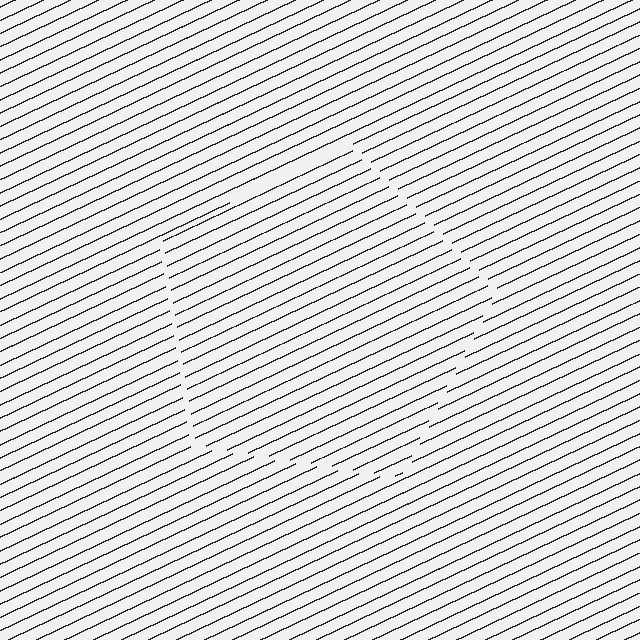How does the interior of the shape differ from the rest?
The interior of the shape contains the same grating, shifted by half a period — the contour is defined by the phase discontinuity where line-ends from the inner and outer gratings abut.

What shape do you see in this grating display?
An illusory pentagon. The interior of the shape contains the same grating, shifted by half a period — the contour is defined by the phase discontinuity where line-ends from the inner and outer gratings abut.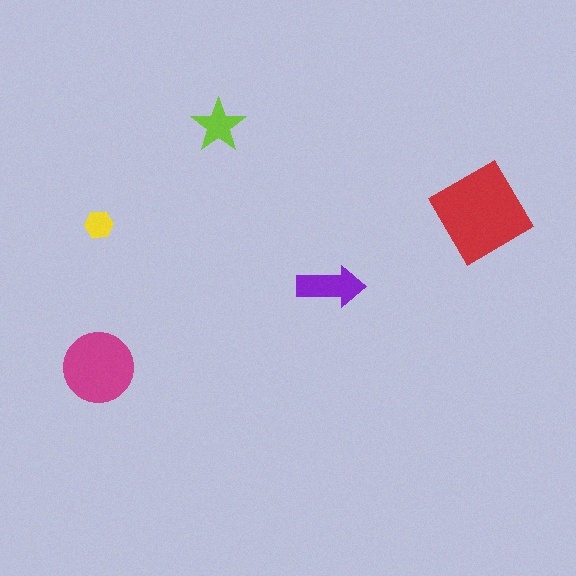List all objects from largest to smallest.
The red diamond, the magenta circle, the purple arrow, the lime star, the yellow hexagon.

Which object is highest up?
The lime star is topmost.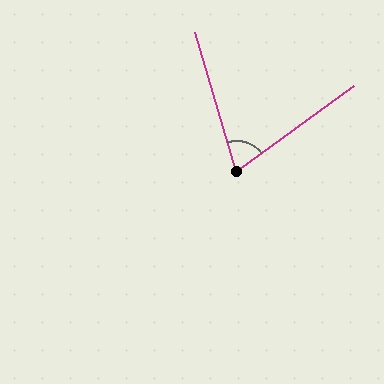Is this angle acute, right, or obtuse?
It is acute.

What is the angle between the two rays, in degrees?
Approximately 70 degrees.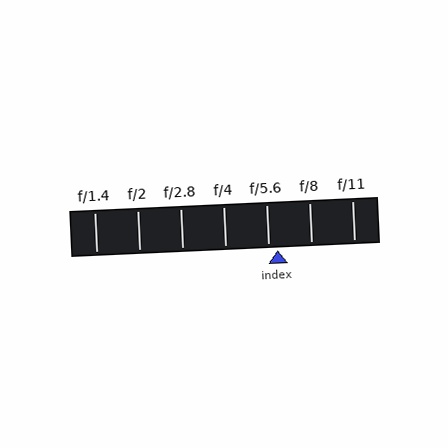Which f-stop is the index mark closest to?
The index mark is closest to f/5.6.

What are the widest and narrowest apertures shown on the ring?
The widest aperture shown is f/1.4 and the narrowest is f/11.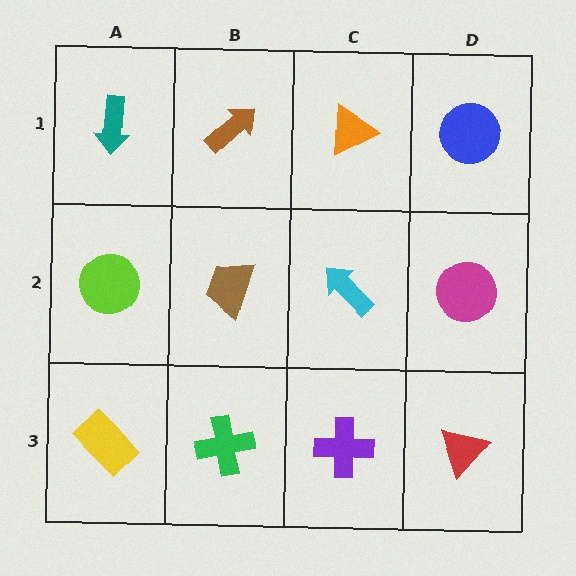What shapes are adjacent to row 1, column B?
A brown trapezoid (row 2, column B), a teal arrow (row 1, column A), an orange triangle (row 1, column C).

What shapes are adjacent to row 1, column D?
A magenta circle (row 2, column D), an orange triangle (row 1, column C).